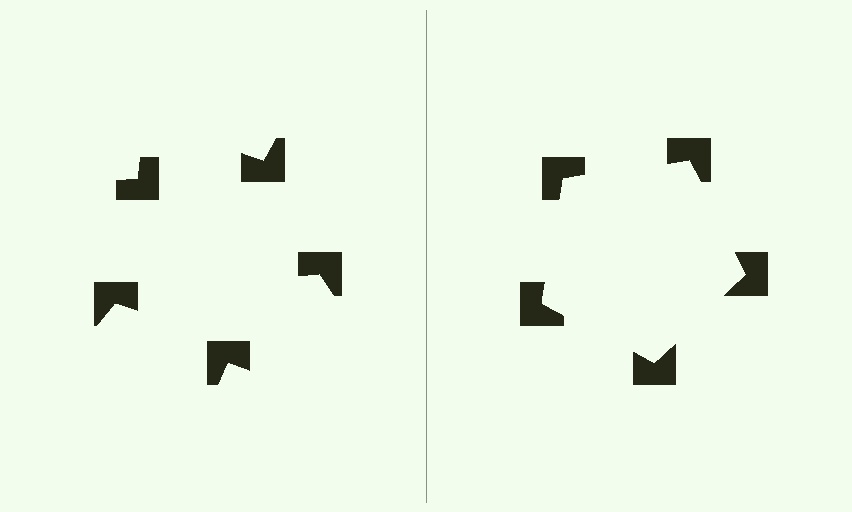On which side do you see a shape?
An illusory pentagon appears on the right side. On the left side the wedge cuts are rotated, so no coherent shape forms.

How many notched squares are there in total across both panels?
10 — 5 on each side.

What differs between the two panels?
The notched squares are positioned identically on both sides; only the wedge orientations differ. On the right they align to a pentagon; on the left they are misaligned.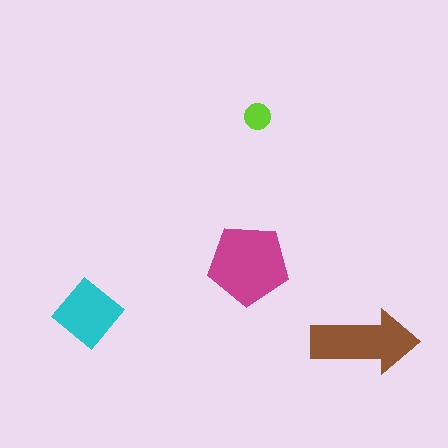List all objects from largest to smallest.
The magenta pentagon, the brown arrow, the cyan diamond, the lime circle.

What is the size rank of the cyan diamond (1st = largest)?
3rd.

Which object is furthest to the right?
The brown arrow is rightmost.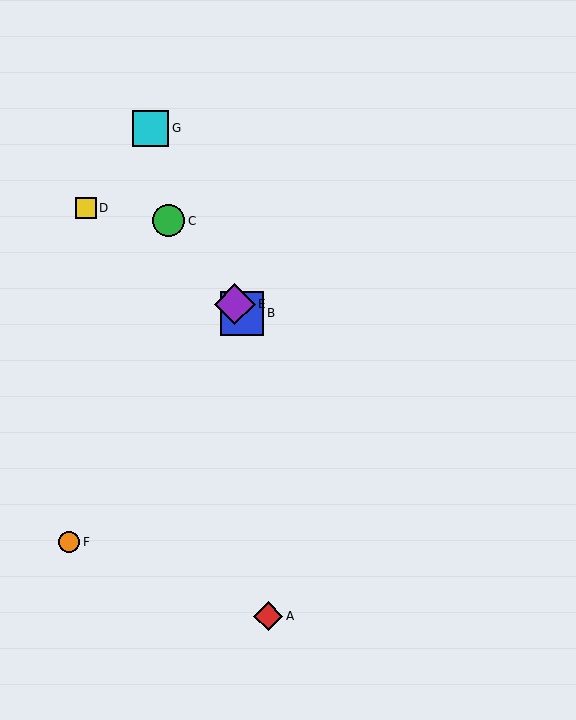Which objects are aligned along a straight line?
Objects B, C, E are aligned along a straight line.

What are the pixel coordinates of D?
Object D is at (86, 208).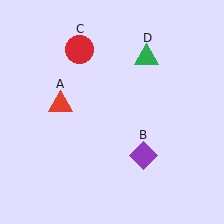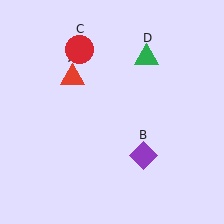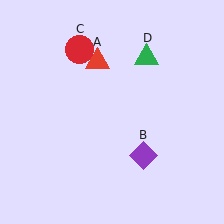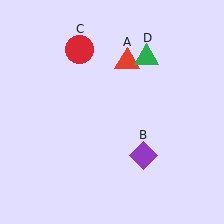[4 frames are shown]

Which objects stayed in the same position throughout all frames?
Purple diamond (object B) and red circle (object C) and green triangle (object D) remained stationary.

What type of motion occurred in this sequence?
The red triangle (object A) rotated clockwise around the center of the scene.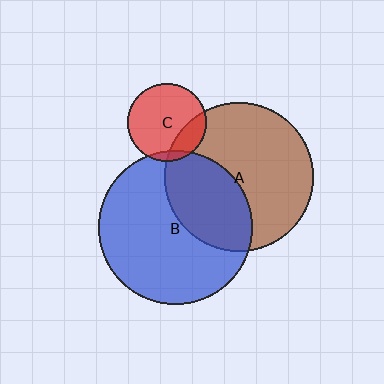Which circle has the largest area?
Circle B (blue).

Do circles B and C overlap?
Yes.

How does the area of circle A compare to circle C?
Approximately 3.6 times.